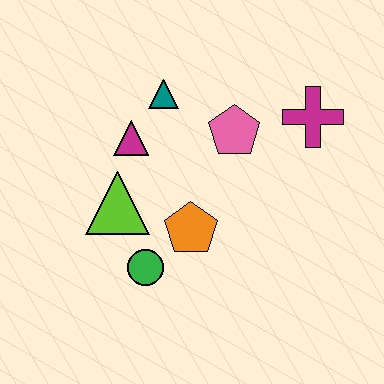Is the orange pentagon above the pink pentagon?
No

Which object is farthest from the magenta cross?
The green circle is farthest from the magenta cross.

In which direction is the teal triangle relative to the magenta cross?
The teal triangle is to the left of the magenta cross.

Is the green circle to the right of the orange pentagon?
No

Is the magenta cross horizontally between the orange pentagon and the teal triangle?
No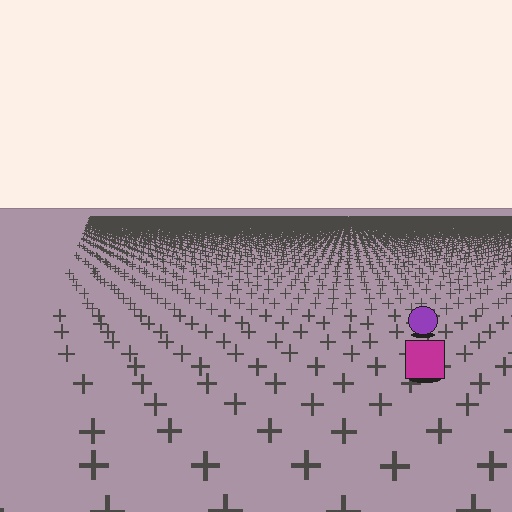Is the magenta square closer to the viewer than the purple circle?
Yes. The magenta square is closer — you can tell from the texture gradient: the ground texture is coarser near it.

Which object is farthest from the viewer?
The purple circle is farthest from the viewer. It appears smaller and the ground texture around it is denser.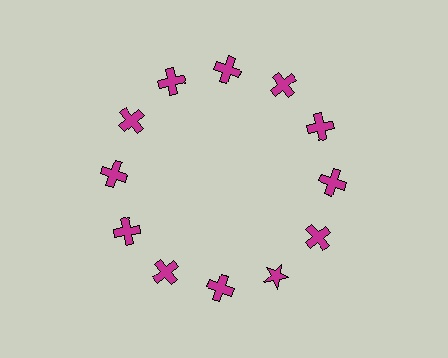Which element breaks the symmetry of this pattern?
The magenta star at roughly the 5 o'clock position breaks the symmetry. All other shapes are magenta crosses.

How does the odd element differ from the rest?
It has a different shape: star instead of cross.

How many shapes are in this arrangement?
There are 12 shapes arranged in a ring pattern.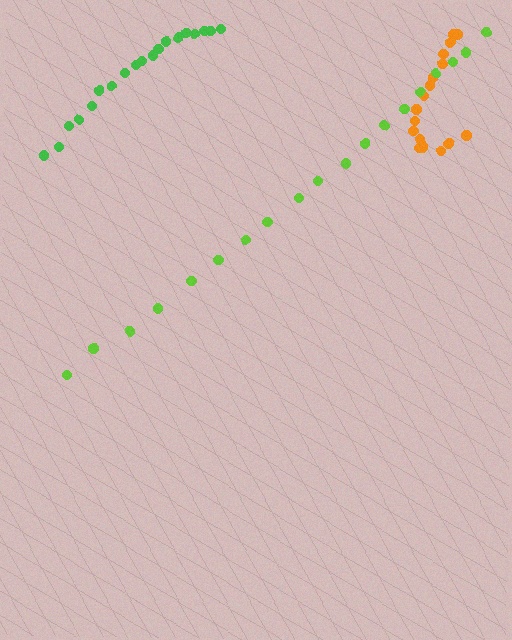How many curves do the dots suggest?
There are 3 distinct paths.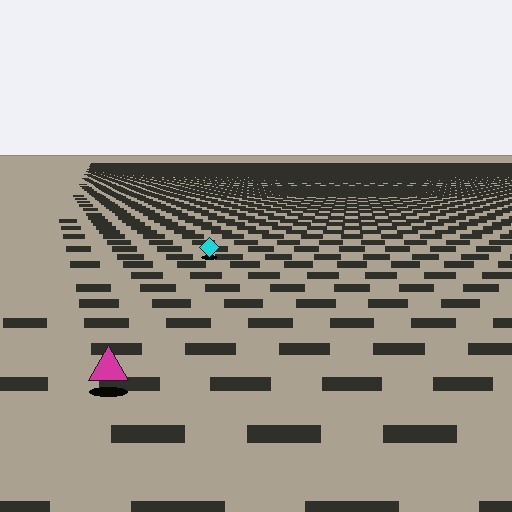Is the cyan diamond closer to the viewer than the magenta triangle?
No. The magenta triangle is closer — you can tell from the texture gradient: the ground texture is coarser near it.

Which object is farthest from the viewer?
The cyan diamond is farthest from the viewer. It appears smaller and the ground texture around it is denser.